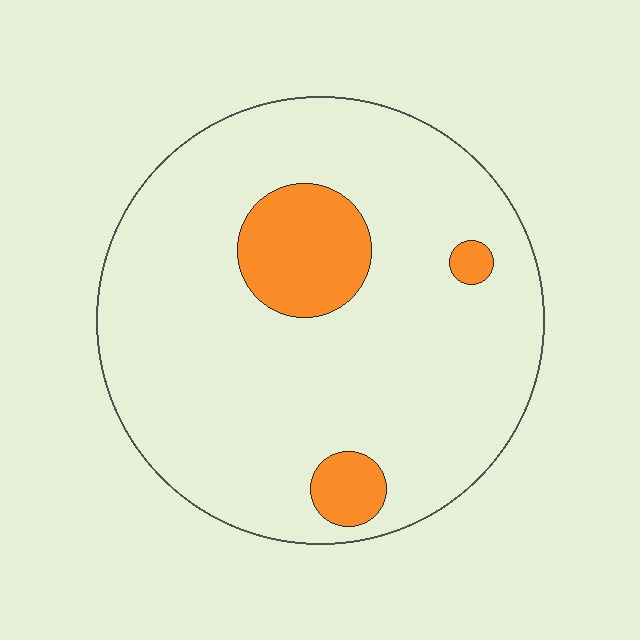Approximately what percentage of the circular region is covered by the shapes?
Approximately 15%.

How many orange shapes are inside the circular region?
3.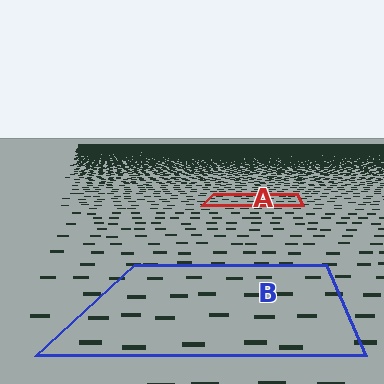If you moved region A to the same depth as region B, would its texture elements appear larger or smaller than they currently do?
They would appear larger. At a closer depth, the same texture elements are projected at a bigger on-screen size.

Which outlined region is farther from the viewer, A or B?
Region A is farther from the viewer — the texture elements inside it appear smaller and more densely packed.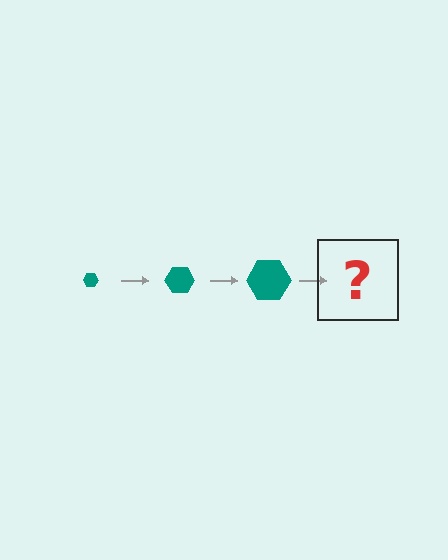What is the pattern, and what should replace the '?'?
The pattern is that the hexagon gets progressively larger each step. The '?' should be a teal hexagon, larger than the previous one.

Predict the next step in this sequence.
The next step is a teal hexagon, larger than the previous one.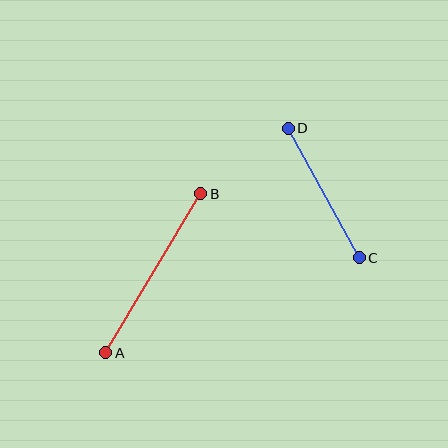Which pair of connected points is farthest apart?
Points A and B are farthest apart.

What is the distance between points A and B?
The distance is approximately 185 pixels.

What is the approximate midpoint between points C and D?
The midpoint is at approximately (324, 193) pixels.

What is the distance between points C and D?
The distance is approximately 147 pixels.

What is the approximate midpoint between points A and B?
The midpoint is at approximately (153, 273) pixels.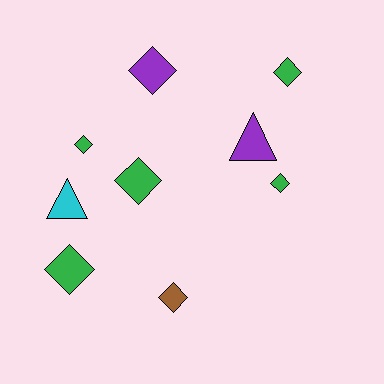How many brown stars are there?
There are no brown stars.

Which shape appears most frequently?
Diamond, with 7 objects.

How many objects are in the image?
There are 9 objects.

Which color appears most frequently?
Green, with 5 objects.